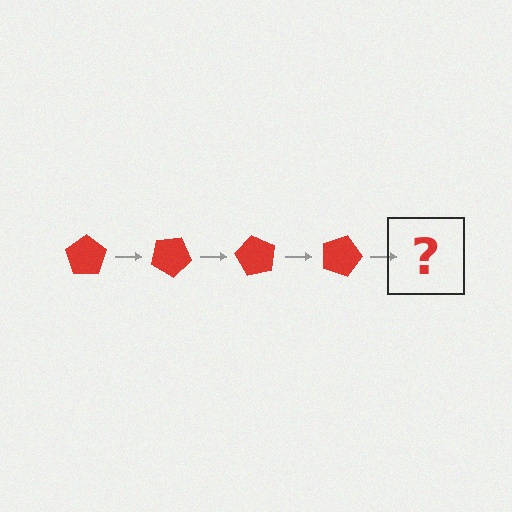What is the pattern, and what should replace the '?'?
The pattern is that the pentagon rotates 30 degrees each step. The '?' should be a red pentagon rotated 120 degrees.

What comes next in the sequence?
The next element should be a red pentagon rotated 120 degrees.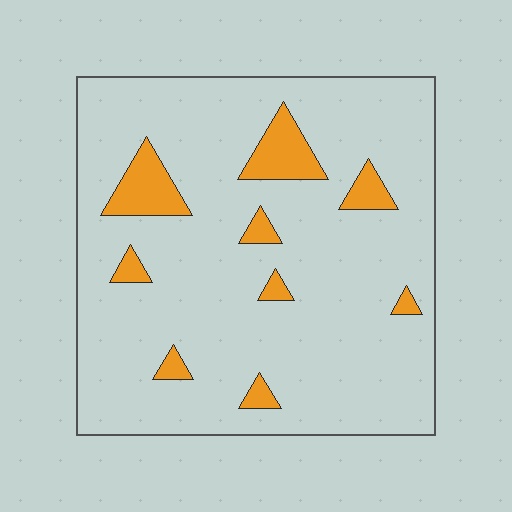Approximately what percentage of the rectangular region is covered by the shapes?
Approximately 10%.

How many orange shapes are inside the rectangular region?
9.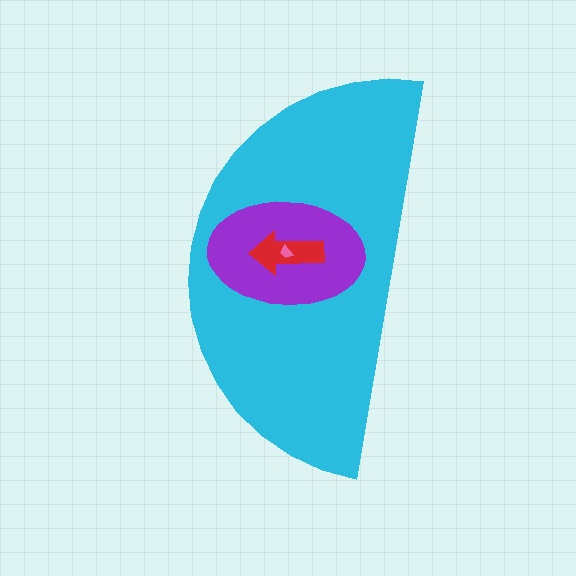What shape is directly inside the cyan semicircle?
The purple ellipse.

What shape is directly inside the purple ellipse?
The red arrow.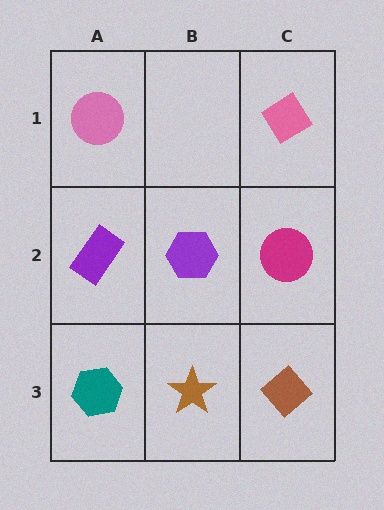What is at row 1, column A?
A pink circle.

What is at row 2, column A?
A purple rectangle.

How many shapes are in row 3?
3 shapes.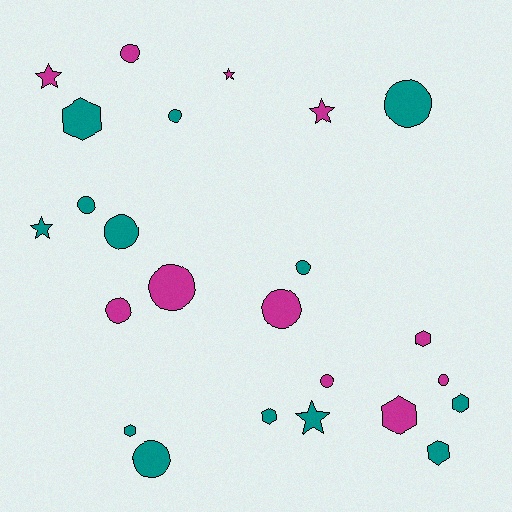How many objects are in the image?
There are 24 objects.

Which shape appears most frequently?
Circle, with 12 objects.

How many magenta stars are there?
There are 3 magenta stars.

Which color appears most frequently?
Teal, with 13 objects.